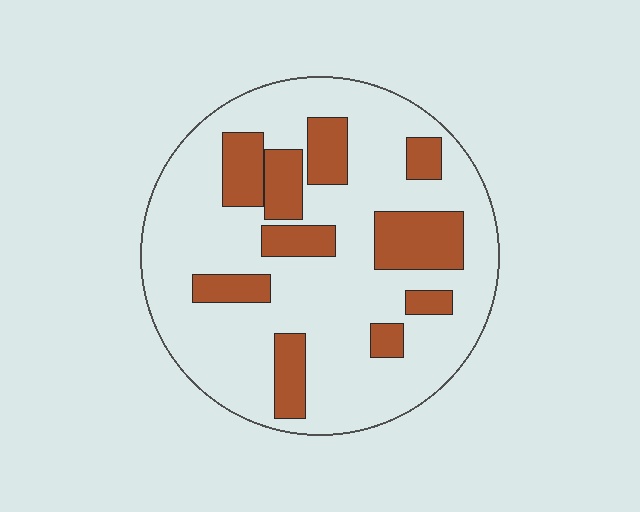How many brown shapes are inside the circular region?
10.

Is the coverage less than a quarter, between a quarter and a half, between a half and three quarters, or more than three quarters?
Less than a quarter.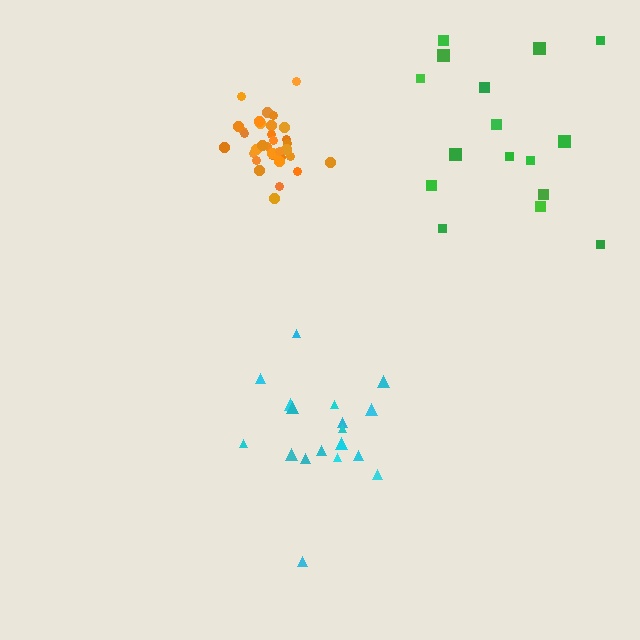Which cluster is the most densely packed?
Orange.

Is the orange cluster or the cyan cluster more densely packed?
Orange.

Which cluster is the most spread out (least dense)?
Green.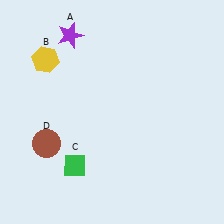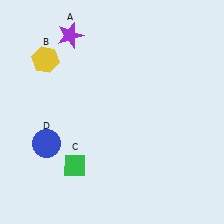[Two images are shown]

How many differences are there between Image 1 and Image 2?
There is 1 difference between the two images.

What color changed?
The circle (D) changed from brown in Image 1 to blue in Image 2.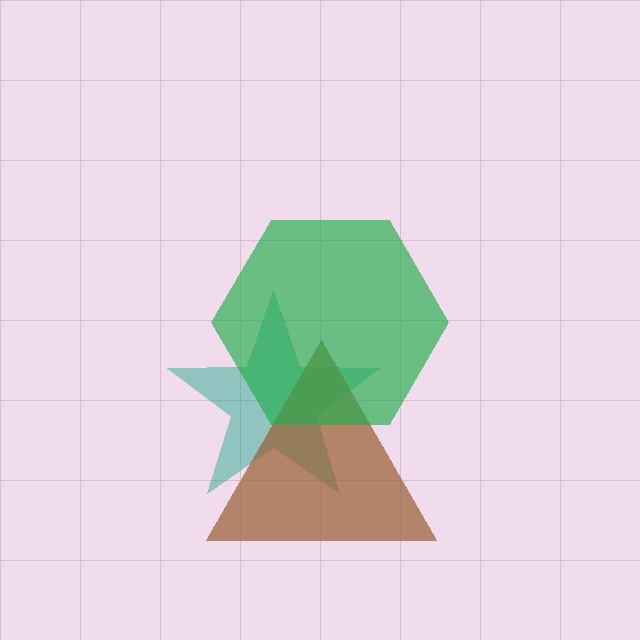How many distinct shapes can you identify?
There are 3 distinct shapes: a teal star, a brown triangle, a green hexagon.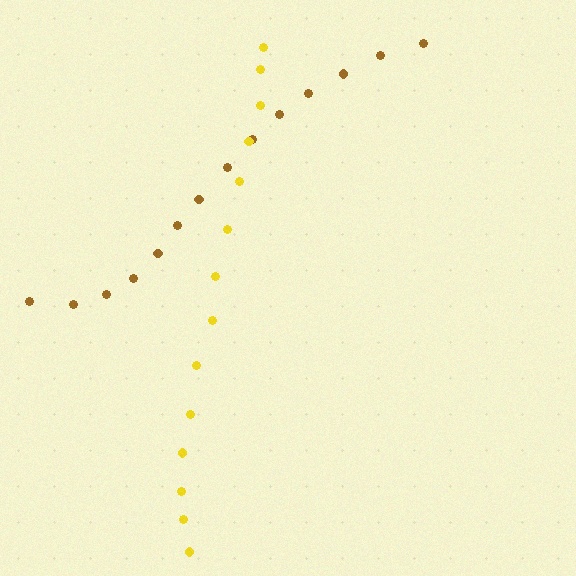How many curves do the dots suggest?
There are 2 distinct paths.